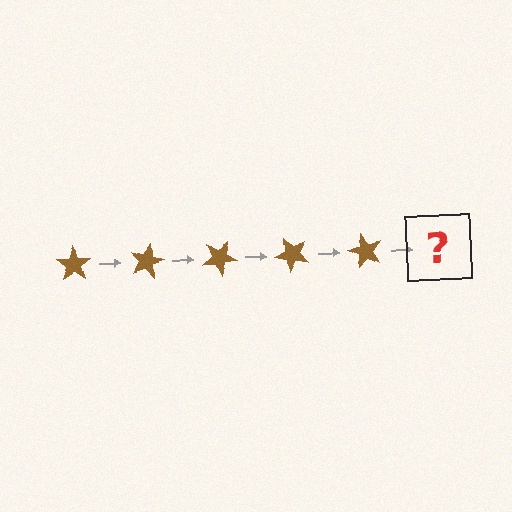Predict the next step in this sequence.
The next step is a brown star rotated 75 degrees.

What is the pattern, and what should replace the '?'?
The pattern is that the star rotates 15 degrees each step. The '?' should be a brown star rotated 75 degrees.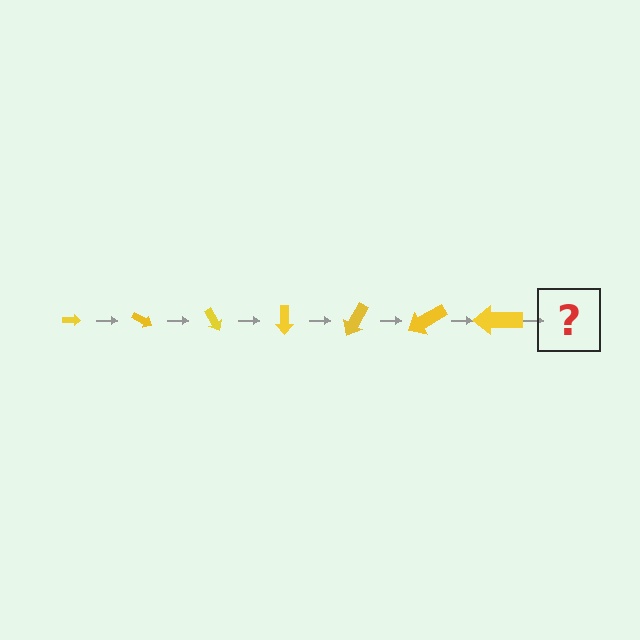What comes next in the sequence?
The next element should be an arrow, larger than the previous one and rotated 210 degrees from the start.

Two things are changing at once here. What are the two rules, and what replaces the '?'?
The two rules are that the arrow grows larger each step and it rotates 30 degrees each step. The '?' should be an arrow, larger than the previous one and rotated 210 degrees from the start.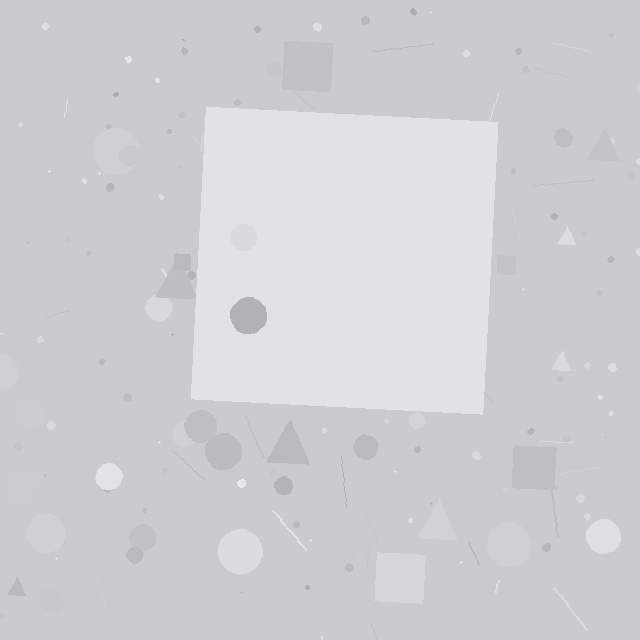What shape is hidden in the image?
A square is hidden in the image.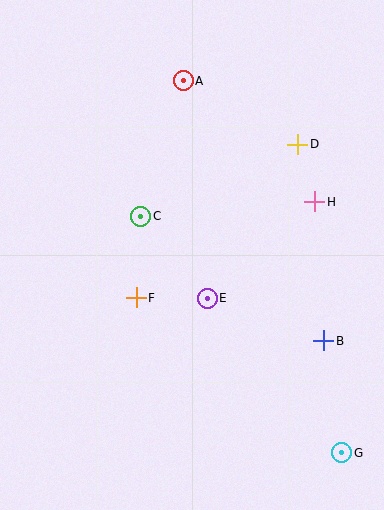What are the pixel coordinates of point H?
Point H is at (315, 202).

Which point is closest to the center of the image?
Point E at (207, 298) is closest to the center.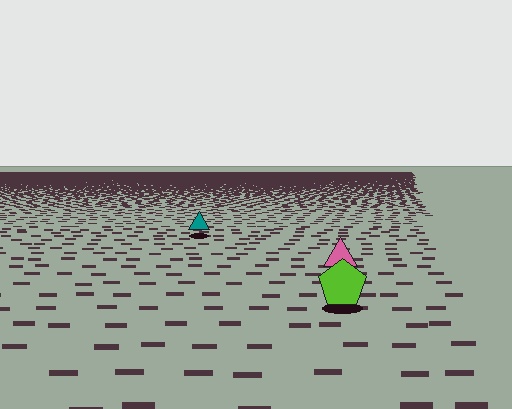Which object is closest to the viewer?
The lime pentagon is closest. The texture marks near it are larger and more spread out.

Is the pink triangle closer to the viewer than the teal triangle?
Yes. The pink triangle is closer — you can tell from the texture gradient: the ground texture is coarser near it.